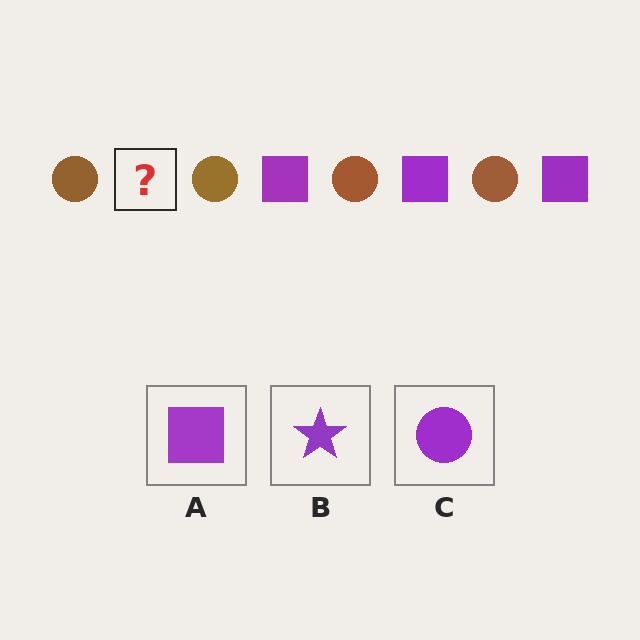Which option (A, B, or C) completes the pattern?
A.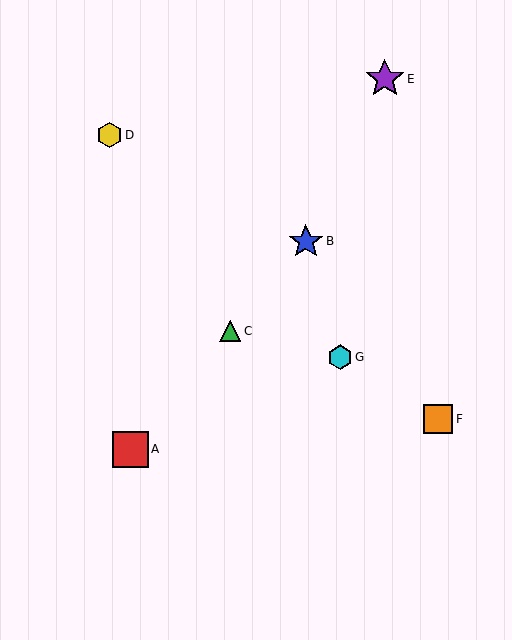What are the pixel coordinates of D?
Object D is at (109, 135).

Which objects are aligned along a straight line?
Objects A, B, C are aligned along a straight line.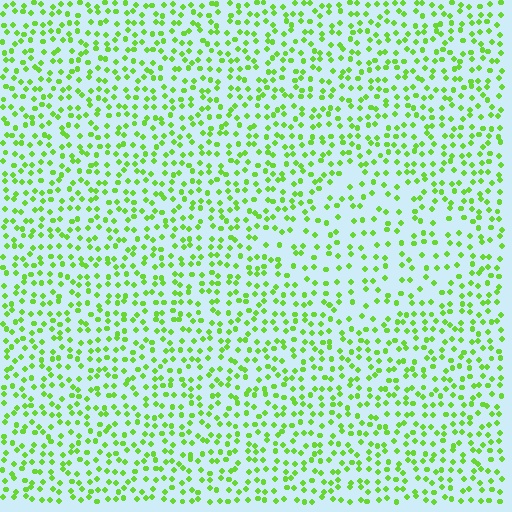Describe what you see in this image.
The image contains small lime elements arranged at two different densities. A diamond-shaped region is visible where the elements are less densely packed than the surrounding area.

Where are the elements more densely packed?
The elements are more densely packed outside the diamond boundary.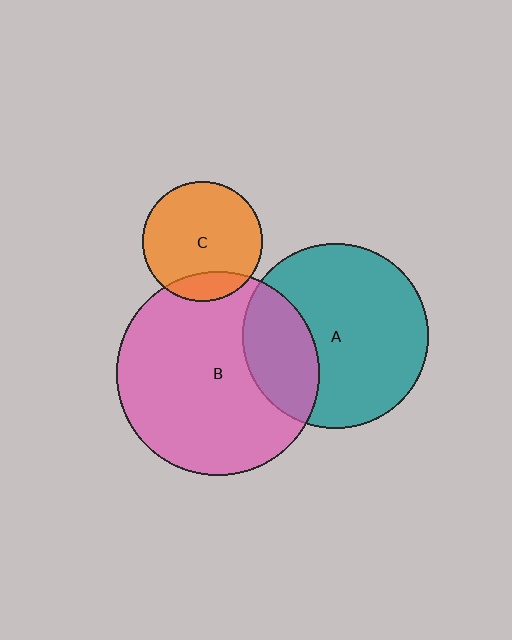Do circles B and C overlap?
Yes.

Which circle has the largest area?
Circle B (pink).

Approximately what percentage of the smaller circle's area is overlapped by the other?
Approximately 15%.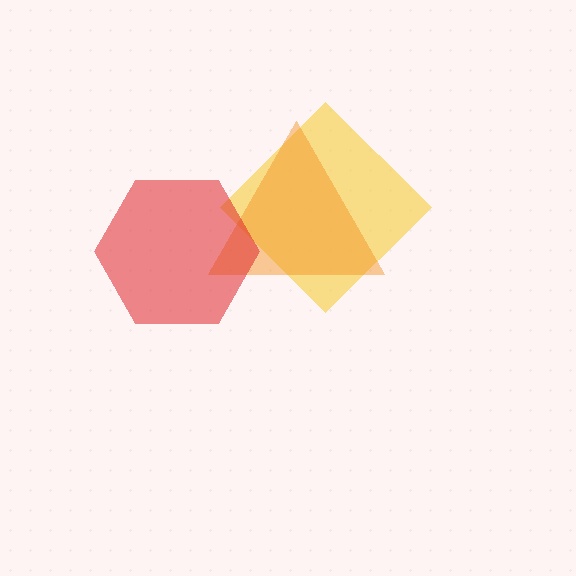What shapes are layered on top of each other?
The layered shapes are: a yellow diamond, an orange triangle, a red hexagon.